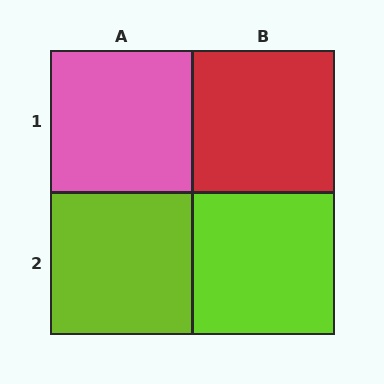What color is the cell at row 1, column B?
Red.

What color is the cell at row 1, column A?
Pink.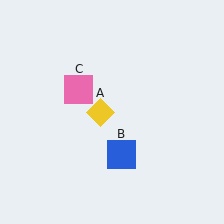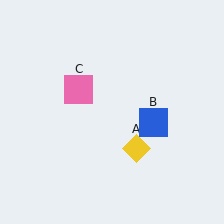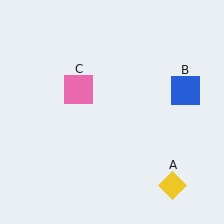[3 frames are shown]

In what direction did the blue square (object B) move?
The blue square (object B) moved up and to the right.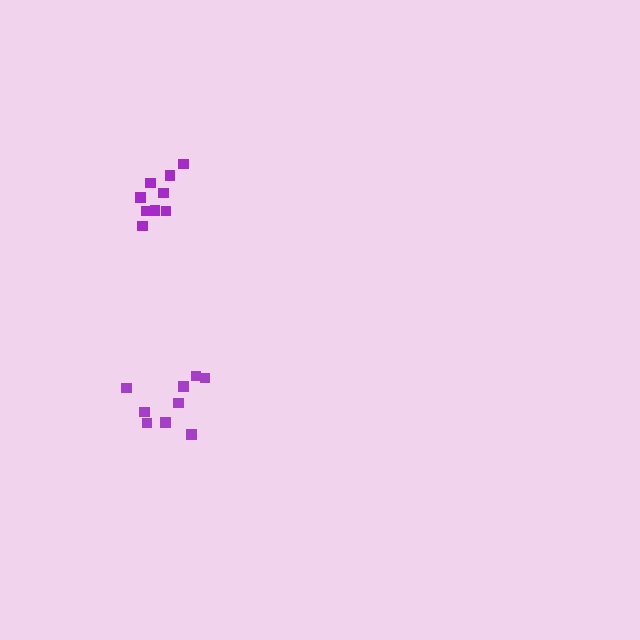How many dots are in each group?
Group 1: 9 dots, Group 2: 9 dots (18 total).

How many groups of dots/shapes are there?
There are 2 groups.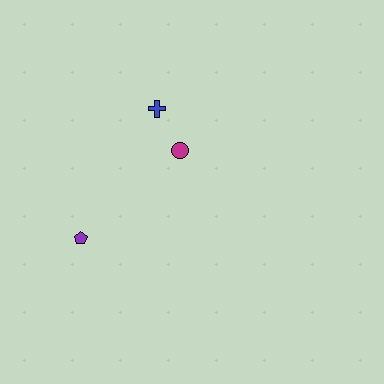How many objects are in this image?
There are 3 objects.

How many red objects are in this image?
There are no red objects.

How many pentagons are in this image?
There is 1 pentagon.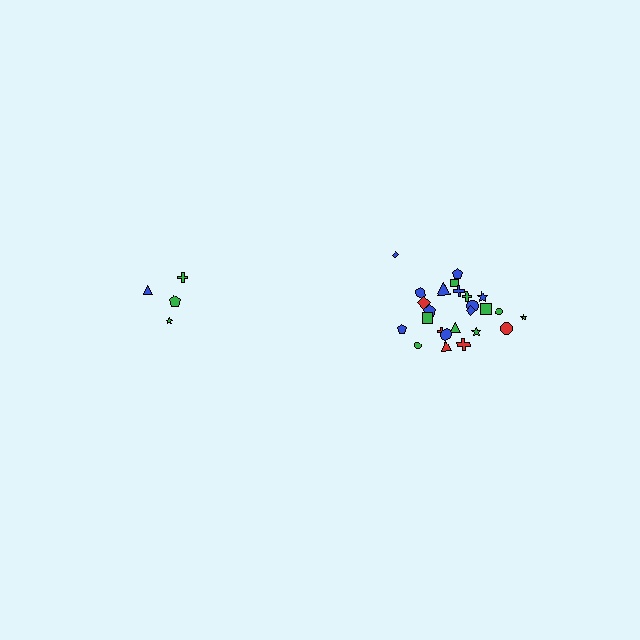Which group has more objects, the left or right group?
The right group.